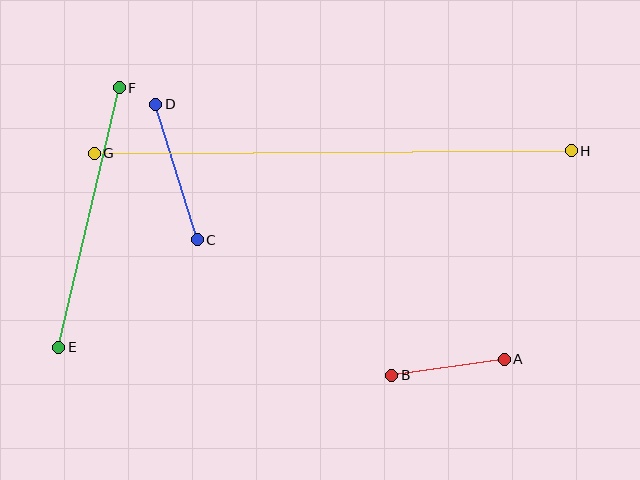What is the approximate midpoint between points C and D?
The midpoint is at approximately (177, 172) pixels.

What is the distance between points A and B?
The distance is approximately 113 pixels.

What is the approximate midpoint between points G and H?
The midpoint is at approximately (333, 152) pixels.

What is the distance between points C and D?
The distance is approximately 142 pixels.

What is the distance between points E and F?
The distance is approximately 267 pixels.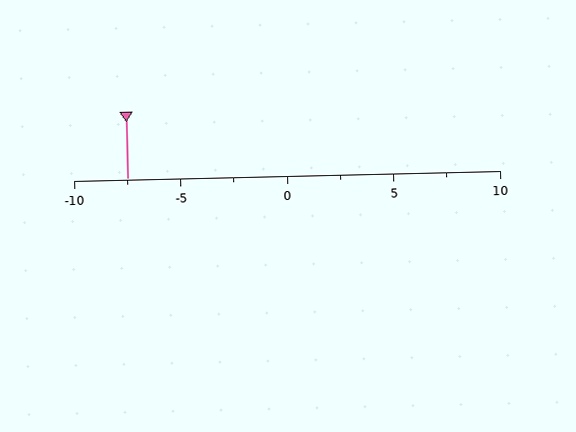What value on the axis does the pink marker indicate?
The marker indicates approximately -7.5.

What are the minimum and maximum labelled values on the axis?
The axis runs from -10 to 10.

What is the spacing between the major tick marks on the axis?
The major ticks are spaced 5 apart.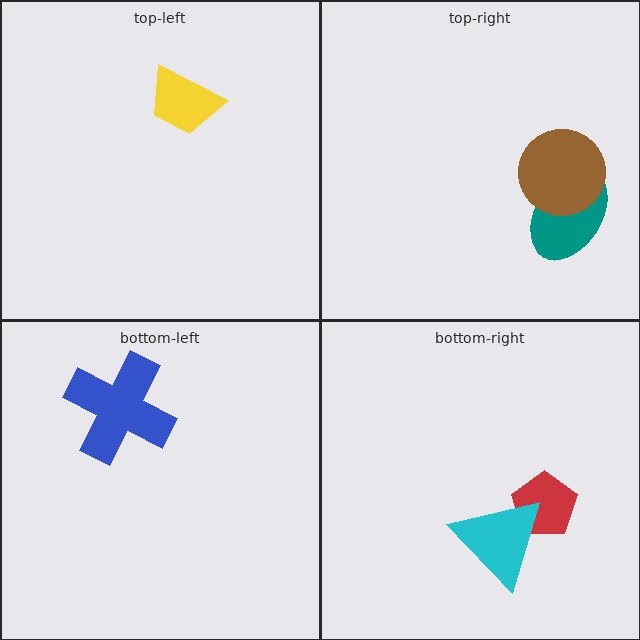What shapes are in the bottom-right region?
The red pentagon, the cyan triangle.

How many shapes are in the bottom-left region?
1.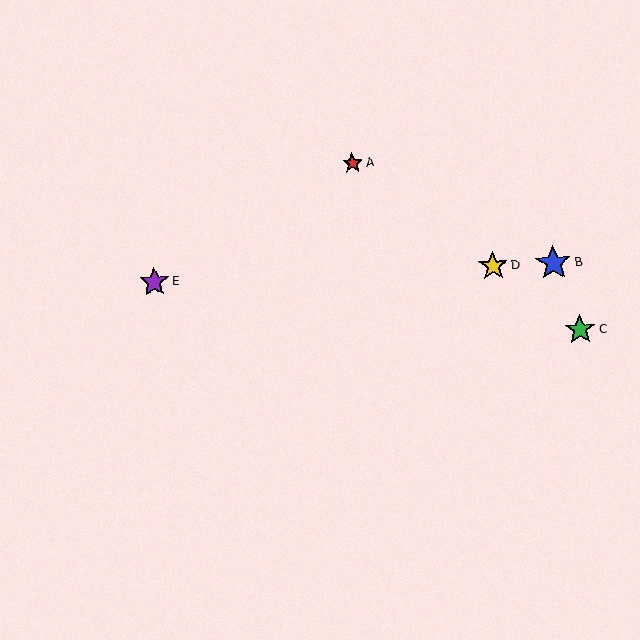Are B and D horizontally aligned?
Yes, both are at y≈263.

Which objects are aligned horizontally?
Objects B, D, E are aligned horizontally.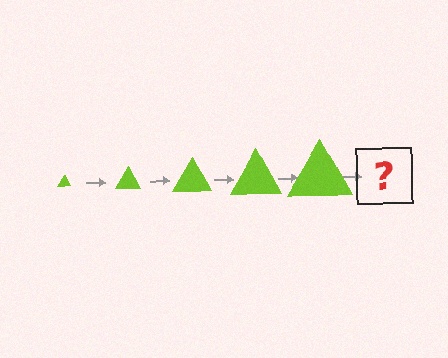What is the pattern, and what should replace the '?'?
The pattern is that the triangle gets progressively larger each step. The '?' should be a lime triangle, larger than the previous one.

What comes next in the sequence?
The next element should be a lime triangle, larger than the previous one.